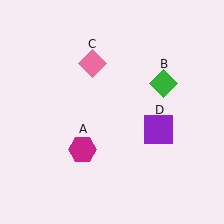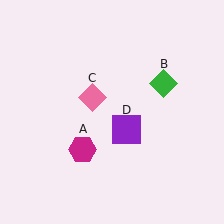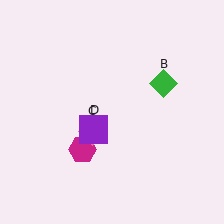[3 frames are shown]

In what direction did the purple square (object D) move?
The purple square (object D) moved left.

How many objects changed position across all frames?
2 objects changed position: pink diamond (object C), purple square (object D).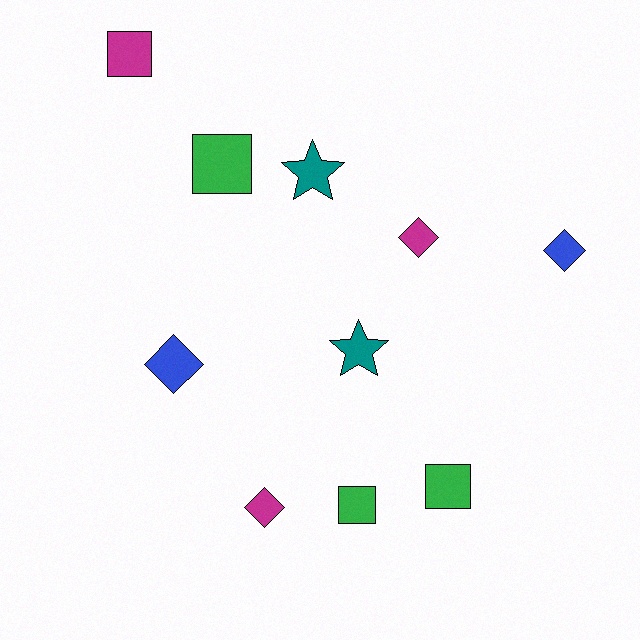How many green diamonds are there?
There are no green diamonds.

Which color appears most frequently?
Magenta, with 3 objects.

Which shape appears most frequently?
Diamond, with 4 objects.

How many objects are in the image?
There are 10 objects.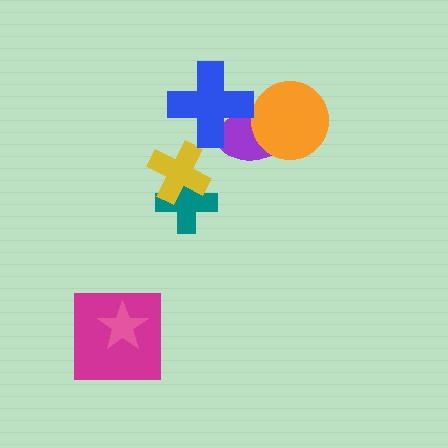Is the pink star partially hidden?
No, no other shape covers it.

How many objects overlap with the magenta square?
1 object overlaps with the magenta square.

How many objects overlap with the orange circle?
1 object overlaps with the orange circle.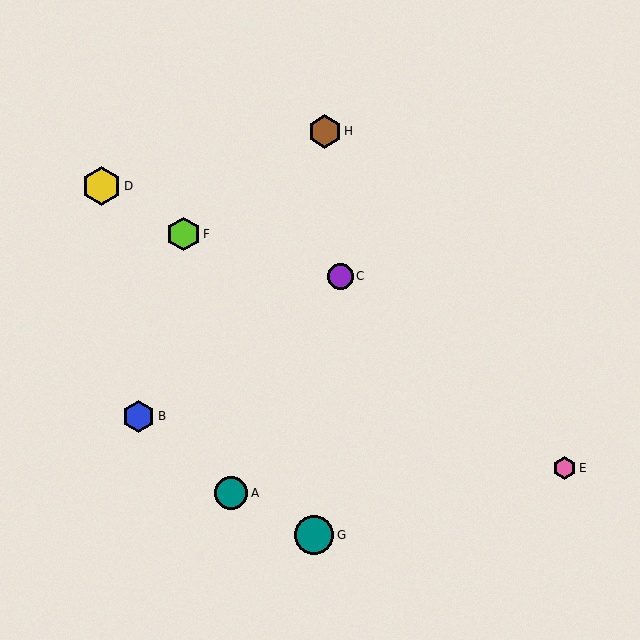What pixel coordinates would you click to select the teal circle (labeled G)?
Click at (314, 535) to select the teal circle G.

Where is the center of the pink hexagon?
The center of the pink hexagon is at (564, 468).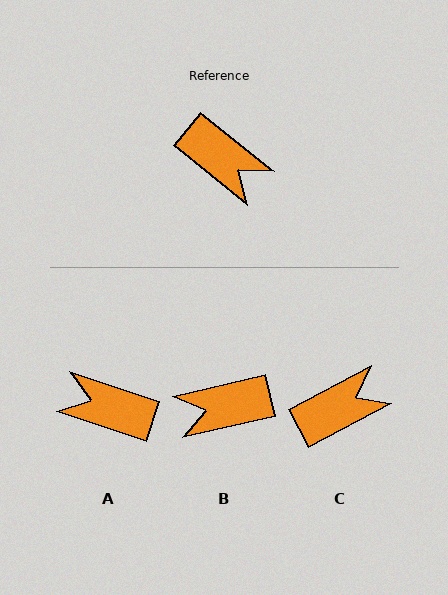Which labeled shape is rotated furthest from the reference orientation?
A, about 160 degrees away.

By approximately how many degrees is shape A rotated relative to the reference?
Approximately 160 degrees clockwise.